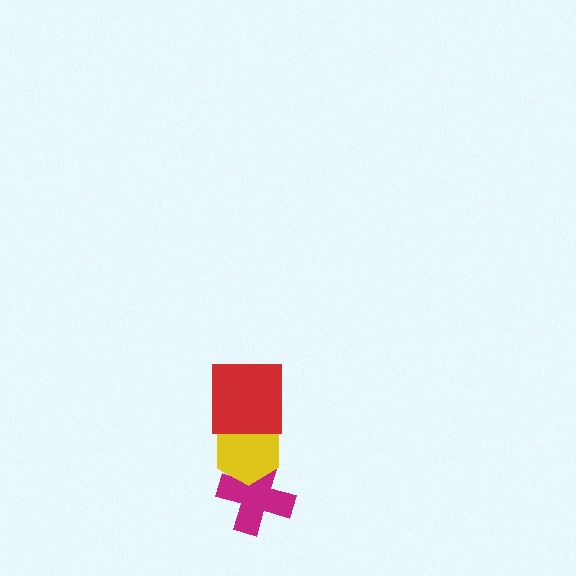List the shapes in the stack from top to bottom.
From top to bottom: the red square, the yellow hexagon, the magenta cross.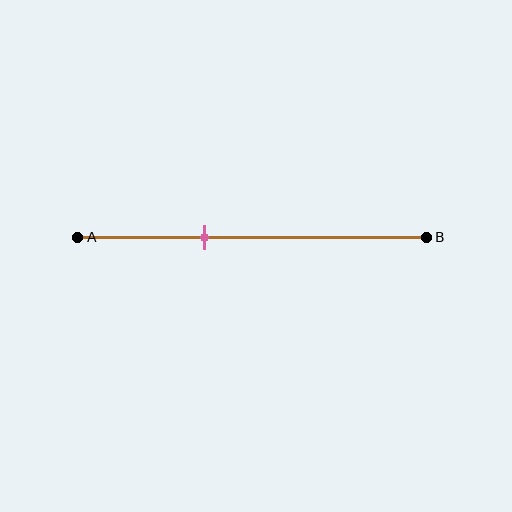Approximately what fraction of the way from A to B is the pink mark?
The pink mark is approximately 35% of the way from A to B.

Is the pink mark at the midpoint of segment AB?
No, the mark is at about 35% from A, not at the 50% midpoint.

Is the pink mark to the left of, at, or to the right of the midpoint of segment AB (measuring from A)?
The pink mark is to the left of the midpoint of segment AB.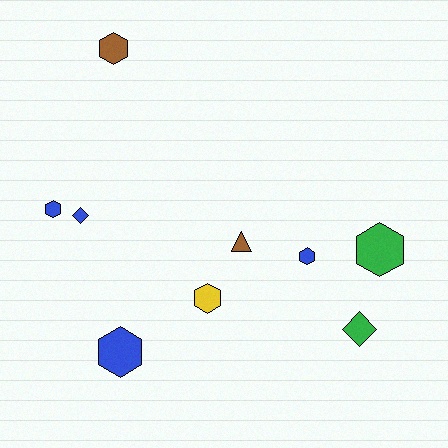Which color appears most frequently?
Blue, with 4 objects.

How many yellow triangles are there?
There are no yellow triangles.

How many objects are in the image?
There are 9 objects.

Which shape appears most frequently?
Hexagon, with 6 objects.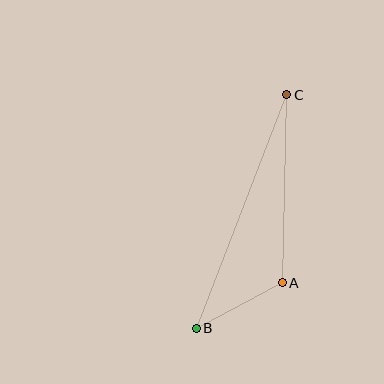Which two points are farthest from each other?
Points B and C are farthest from each other.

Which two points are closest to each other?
Points A and B are closest to each other.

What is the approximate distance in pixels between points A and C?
The distance between A and C is approximately 188 pixels.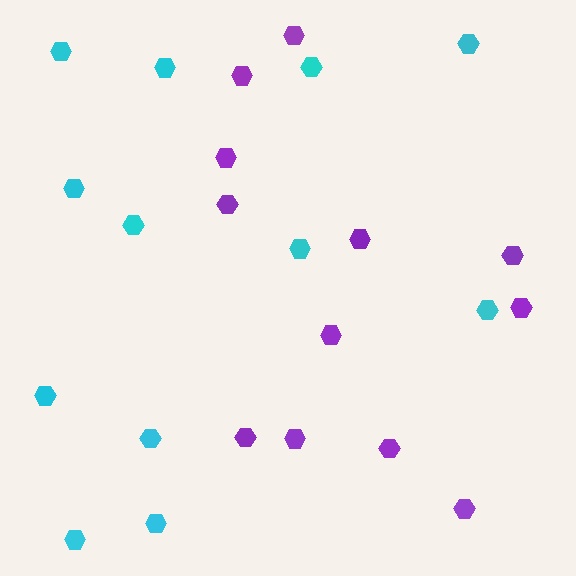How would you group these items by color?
There are 2 groups: one group of purple hexagons (12) and one group of cyan hexagons (12).